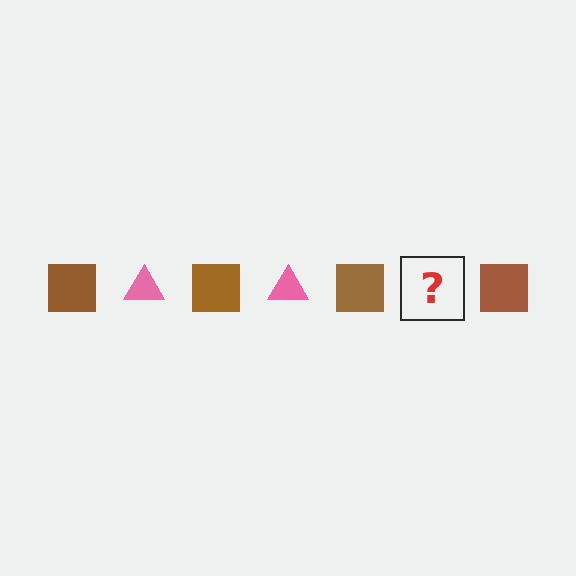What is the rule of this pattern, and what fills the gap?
The rule is that the pattern alternates between brown square and pink triangle. The gap should be filled with a pink triangle.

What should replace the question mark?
The question mark should be replaced with a pink triangle.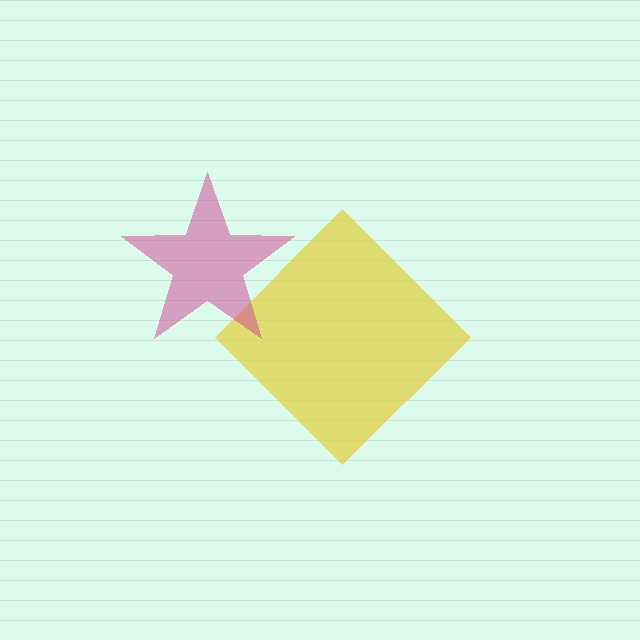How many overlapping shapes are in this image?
There are 2 overlapping shapes in the image.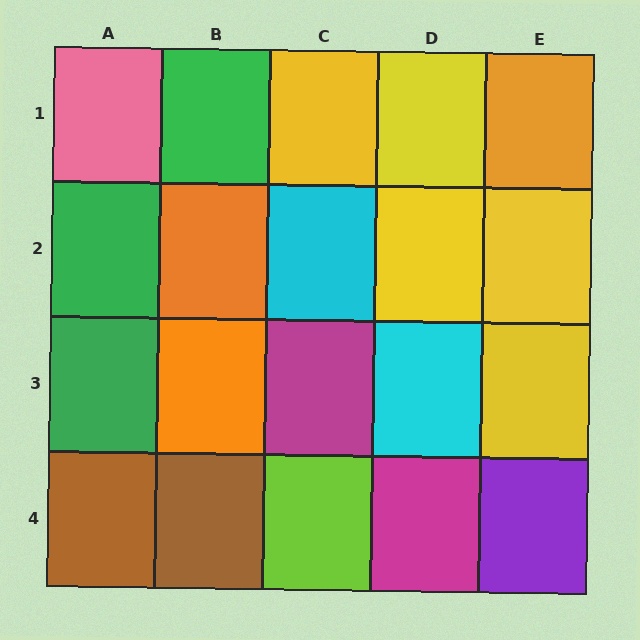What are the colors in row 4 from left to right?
Brown, brown, lime, magenta, purple.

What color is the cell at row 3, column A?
Green.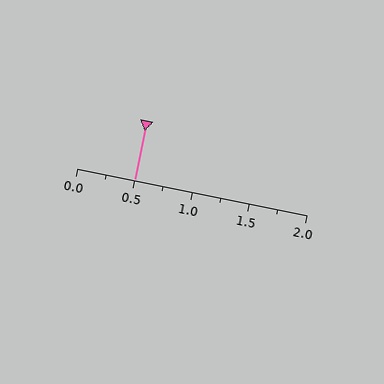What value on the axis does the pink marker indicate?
The marker indicates approximately 0.5.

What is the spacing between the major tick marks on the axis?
The major ticks are spaced 0.5 apart.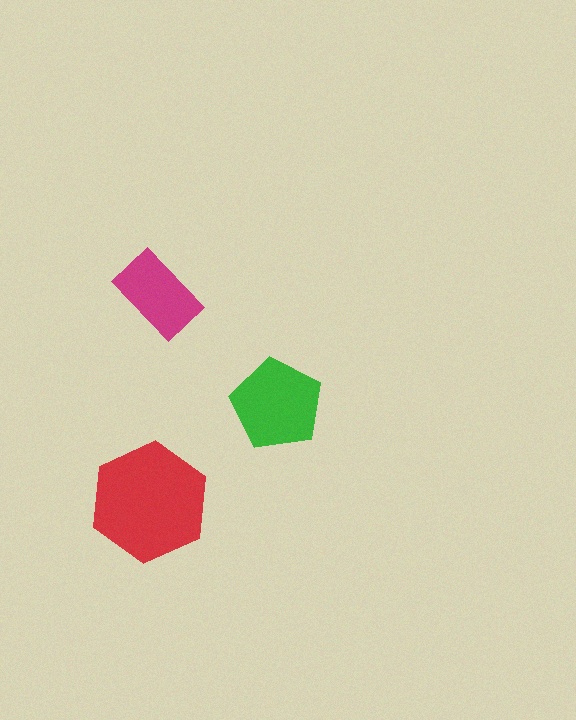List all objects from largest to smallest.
The red hexagon, the green pentagon, the magenta rectangle.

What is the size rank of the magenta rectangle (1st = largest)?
3rd.